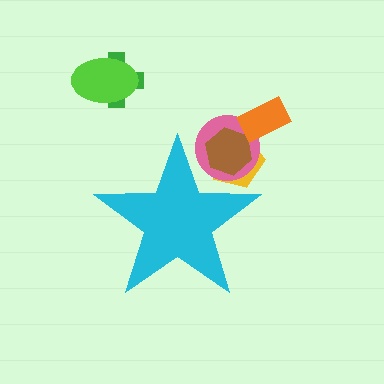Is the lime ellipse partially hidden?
No, the lime ellipse is fully visible.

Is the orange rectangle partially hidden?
No, the orange rectangle is fully visible.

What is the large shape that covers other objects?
A cyan star.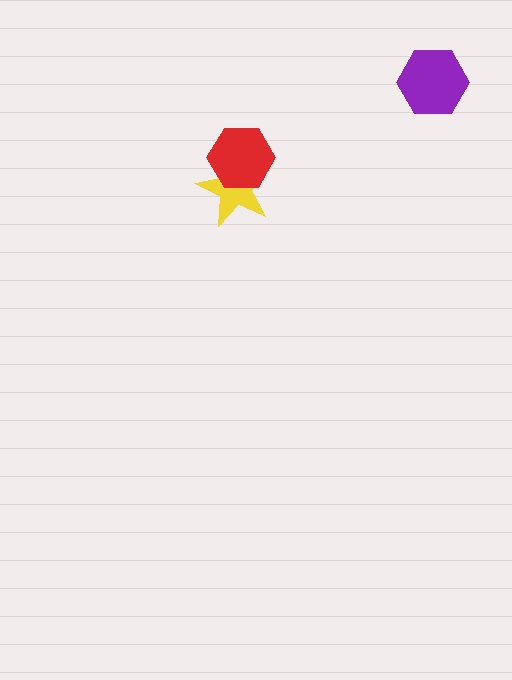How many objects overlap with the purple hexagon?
0 objects overlap with the purple hexagon.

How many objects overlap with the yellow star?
1 object overlaps with the yellow star.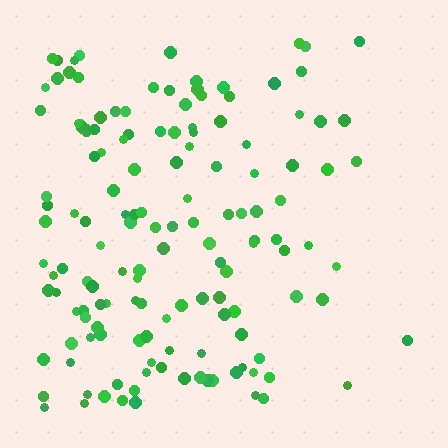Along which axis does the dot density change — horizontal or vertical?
Horizontal.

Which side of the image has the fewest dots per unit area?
The right.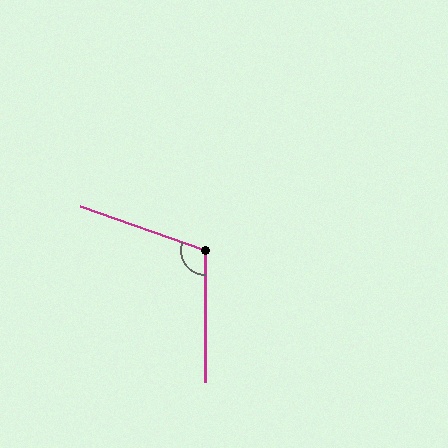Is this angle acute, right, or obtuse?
It is obtuse.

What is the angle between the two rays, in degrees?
Approximately 109 degrees.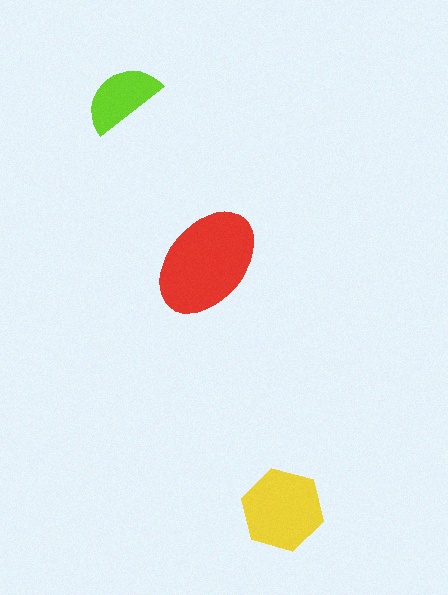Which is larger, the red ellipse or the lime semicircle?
The red ellipse.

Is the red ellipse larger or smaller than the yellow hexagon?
Larger.